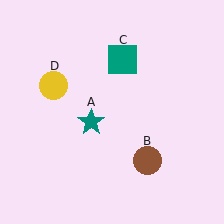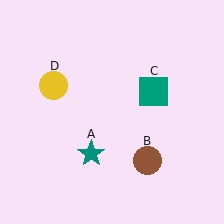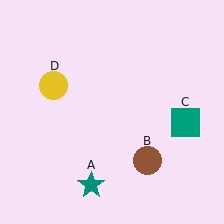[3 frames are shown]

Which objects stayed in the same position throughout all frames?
Brown circle (object B) and yellow circle (object D) remained stationary.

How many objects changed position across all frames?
2 objects changed position: teal star (object A), teal square (object C).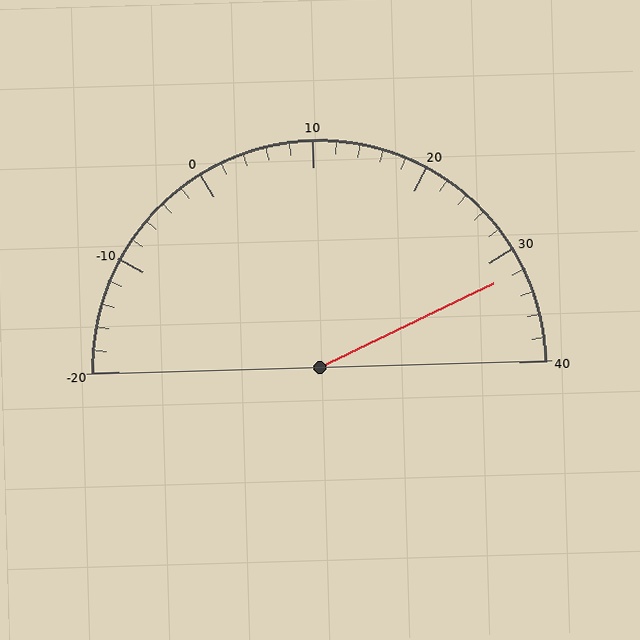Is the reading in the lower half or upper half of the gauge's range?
The reading is in the upper half of the range (-20 to 40).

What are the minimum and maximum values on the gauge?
The gauge ranges from -20 to 40.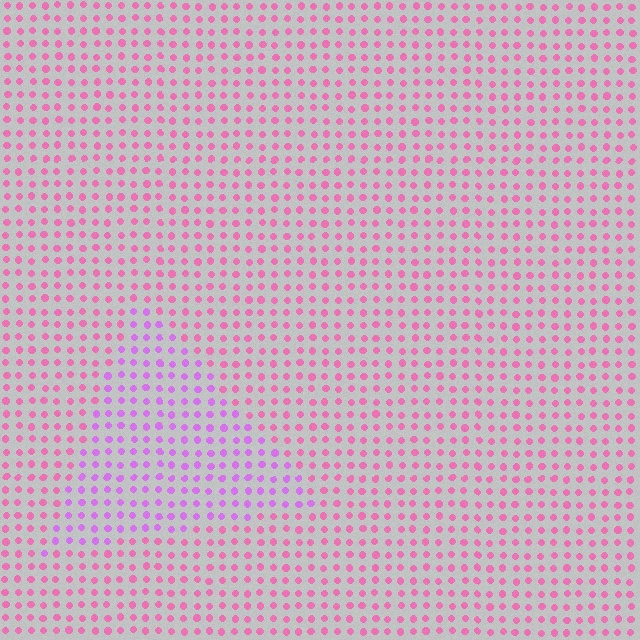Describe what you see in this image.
The image is filled with small pink elements in a uniform arrangement. A triangle-shaped region is visible where the elements are tinted to a slightly different hue, forming a subtle color boundary.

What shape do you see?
I see a triangle.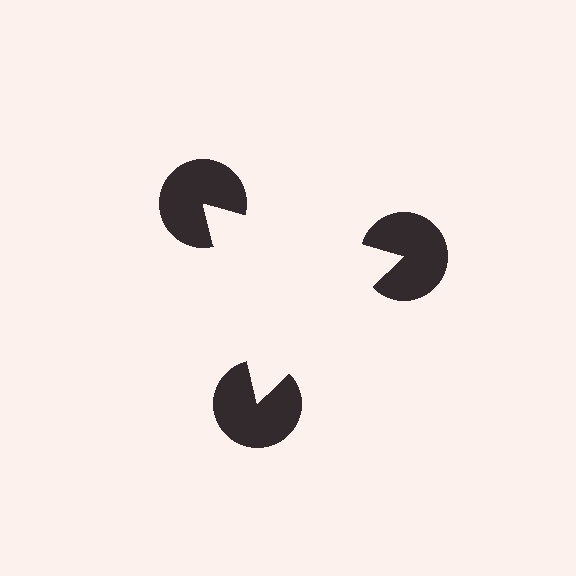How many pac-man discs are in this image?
There are 3 — one at each vertex of the illusory triangle.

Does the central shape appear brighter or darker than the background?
It typically appears slightly brighter than the background, even though no actual brightness change is drawn.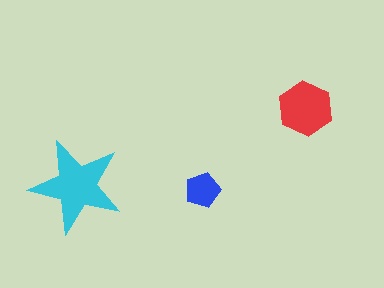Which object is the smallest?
The blue pentagon.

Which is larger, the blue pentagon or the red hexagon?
The red hexagon.